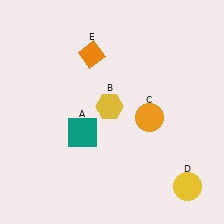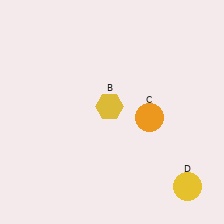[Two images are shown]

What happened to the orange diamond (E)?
The orange diamond (E) was removed in Image 2. It was in the top-left area of Image 1.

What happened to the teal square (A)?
The teal square (A) was removed in Image 2. It was in the bottom-left area of Image 1.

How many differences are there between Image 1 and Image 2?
There are 2 differences between the two images.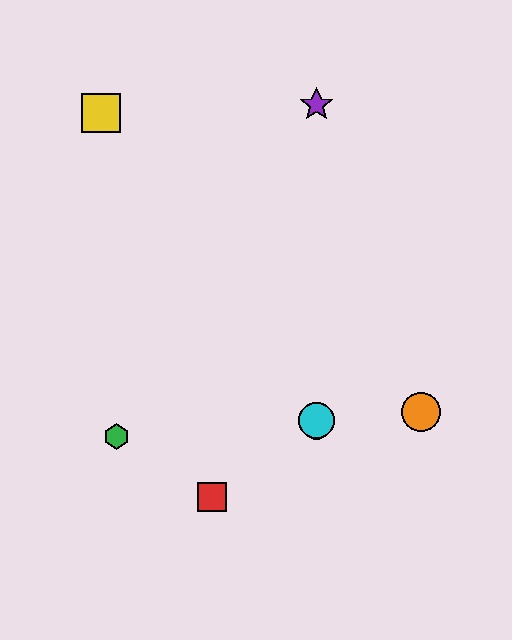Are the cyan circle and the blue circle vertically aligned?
Yes, both are at x≈316.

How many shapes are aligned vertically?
3 shapes (the blue circle, the purple star, the cyan circle) are aligned vertically.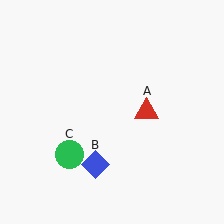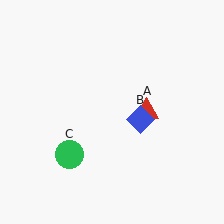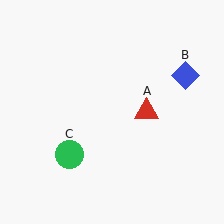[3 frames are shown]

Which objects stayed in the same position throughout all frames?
Red triangle (object A) and green circle (object C) remained stationary.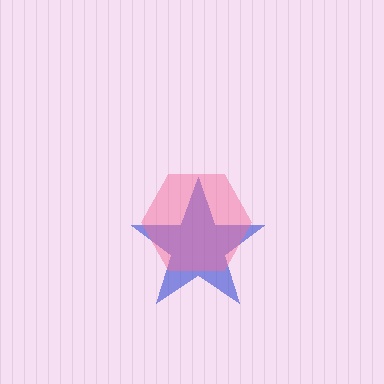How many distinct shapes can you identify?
There are 2 distinct shapes: a blue star, a pink hexagon.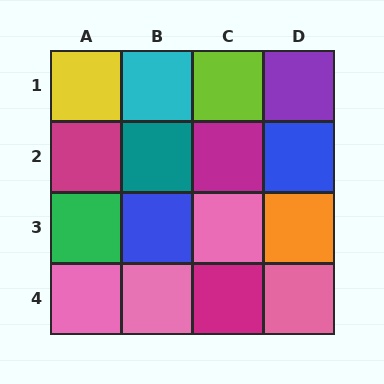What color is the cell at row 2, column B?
Teal.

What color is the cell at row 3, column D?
Orange.